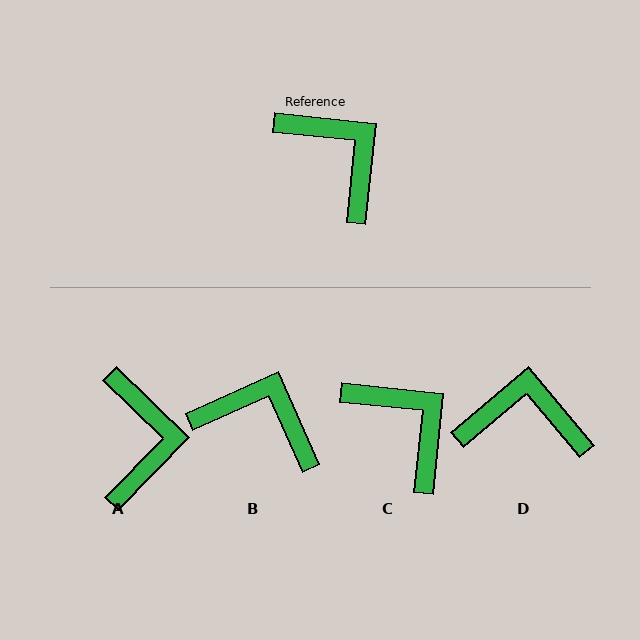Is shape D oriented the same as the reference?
No, it is off by about 46 degrees.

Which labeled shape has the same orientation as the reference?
C.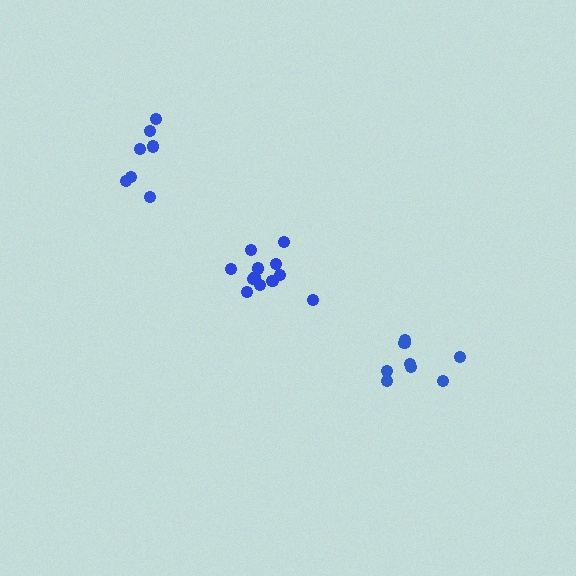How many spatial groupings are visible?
There are 3 spatial groupings.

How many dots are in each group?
Group 1: 12 dots, Group 2: 7 dots, Group 3: 8 dots (27 total).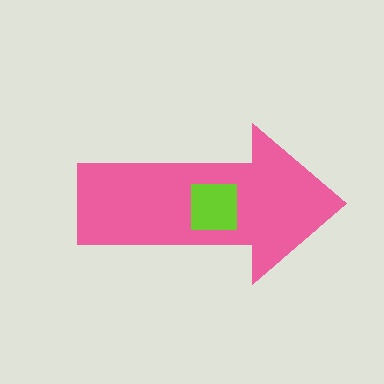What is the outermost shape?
The pink arrow.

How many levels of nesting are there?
2.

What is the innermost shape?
The lime square.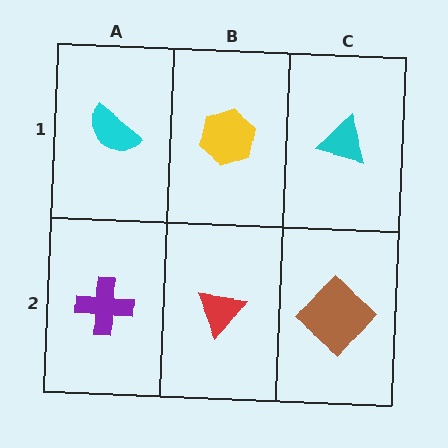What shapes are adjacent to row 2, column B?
A yellow hexagon (row 1, column B), a purple cross (row 2, column A), a brown diamond (row 2, column C).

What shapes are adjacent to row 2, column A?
A cyan semicircle (row 1, column A), a red triangle (row 2, column B).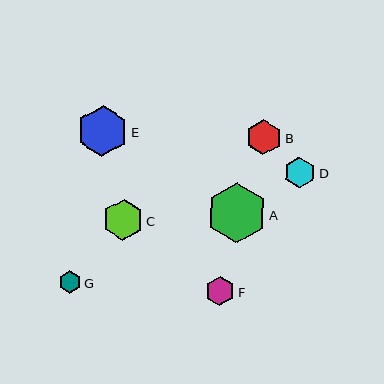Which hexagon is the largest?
Hexagon A is the largest with a size of approximately 60 pixels.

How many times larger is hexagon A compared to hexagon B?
Hexagon A is approximately 1.7 times the size of hexagon B.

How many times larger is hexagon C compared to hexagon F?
Hexagon C is approximately 1.4 times the size of hexagon F.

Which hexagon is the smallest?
Hexagon G is the smallest with a size of approximately 23 pixels.